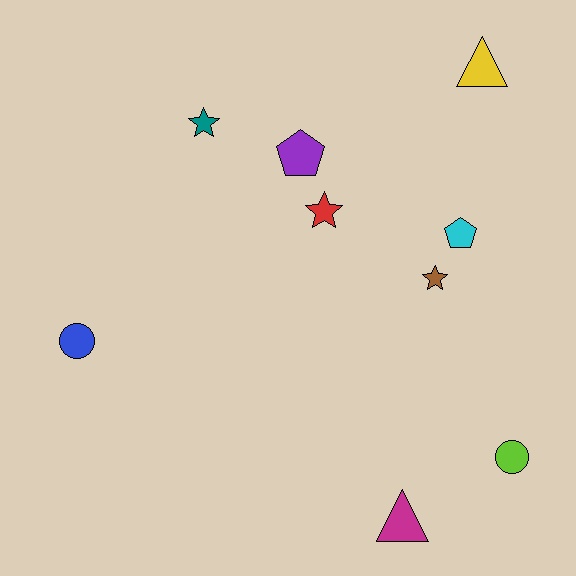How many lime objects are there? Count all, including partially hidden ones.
There is 1 lime object.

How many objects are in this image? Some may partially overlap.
There are 9 objects.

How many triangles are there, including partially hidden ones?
There are 2 triangles.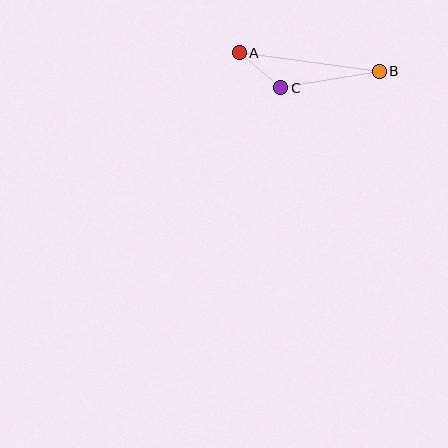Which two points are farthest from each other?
Points A and B are farthest from each other.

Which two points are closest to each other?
Points A and C are closest to each other.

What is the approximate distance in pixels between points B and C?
The distance between B and C is approximately 100 pixels.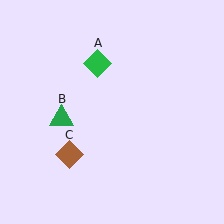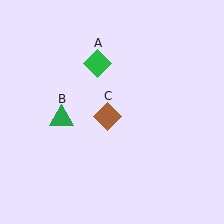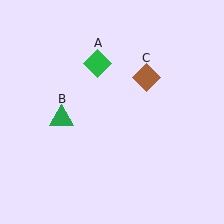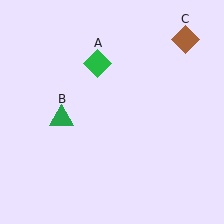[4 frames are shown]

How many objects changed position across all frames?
1 object changed position: brown diamond (object C).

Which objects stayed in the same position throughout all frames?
Green diamond (object A) and green triangle (object B) remained stationary.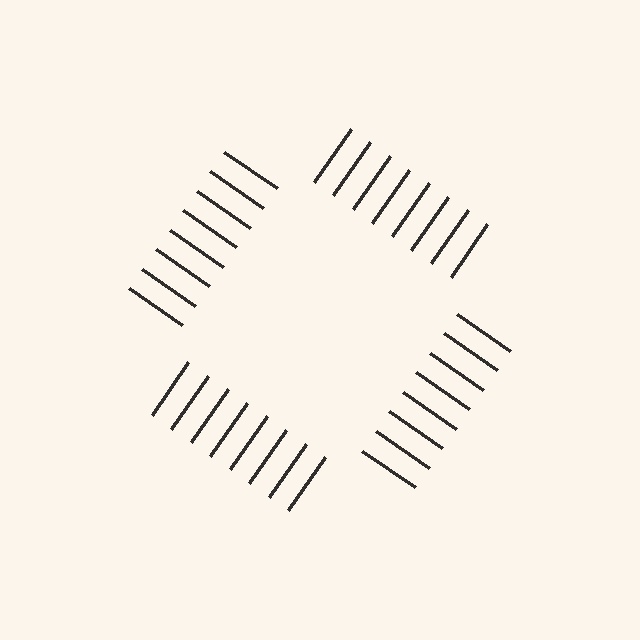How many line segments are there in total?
32 — 8 along each of the 4 edges.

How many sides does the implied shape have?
4 sides — the line-ends trace a square.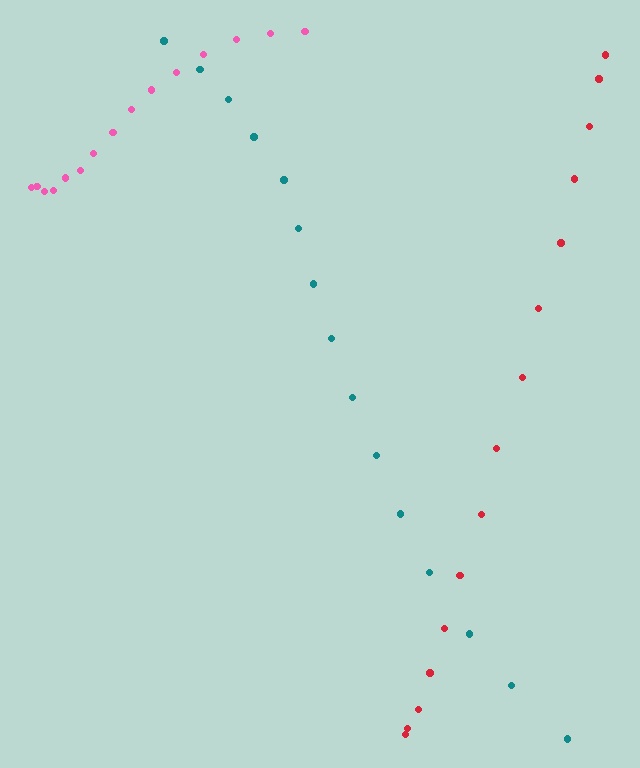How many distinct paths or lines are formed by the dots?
There are 3 distinct paths.